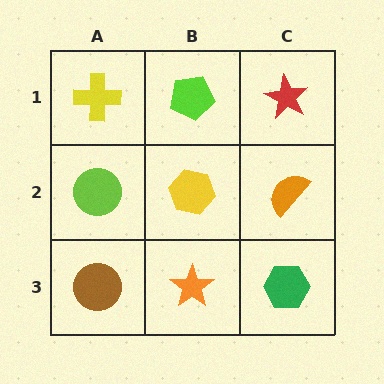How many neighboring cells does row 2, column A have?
3.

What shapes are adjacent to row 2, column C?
A red star (row 1, column C), a green hexagon (row 3, column C), a yellow hexagon (row 2, column B).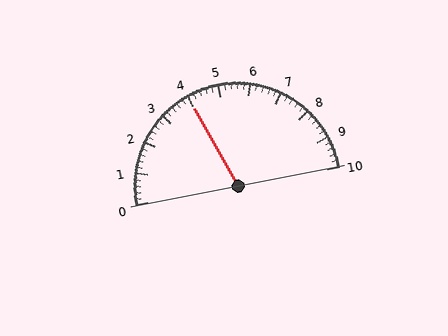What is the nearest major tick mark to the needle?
The nearest major tick mark is 4.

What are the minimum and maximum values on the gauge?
The gauge ranges from 0 to 10.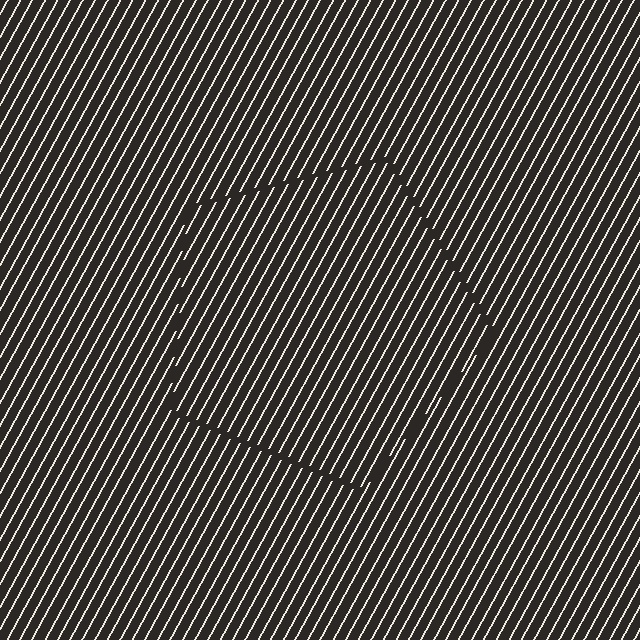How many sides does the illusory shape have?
5 sides — the line-ends trace a pentagon.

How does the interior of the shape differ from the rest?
The interior of the shape contains the same grating, shifted by half a period — the contour is defined by the phase discontinuity where line-ends from the inner and outer gratings abut.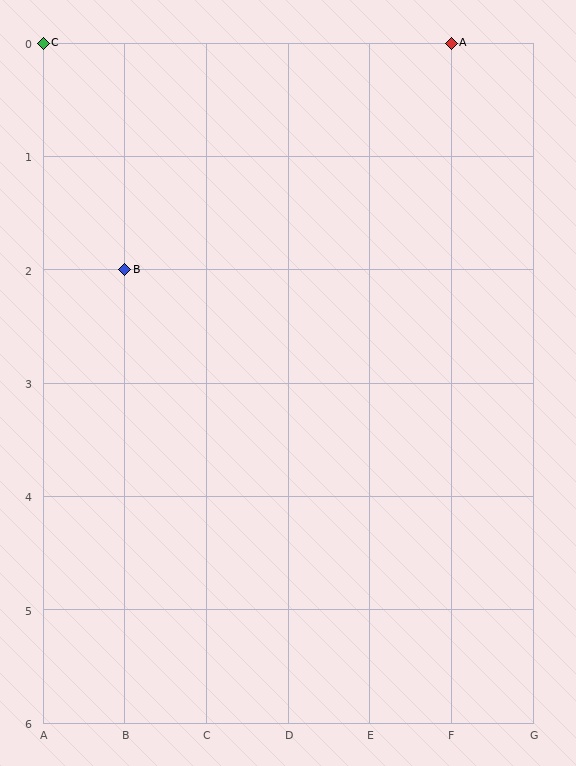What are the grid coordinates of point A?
Point A is at grid coordinates (F, 0).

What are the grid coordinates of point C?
Point C is at grid coordinates (A, 0).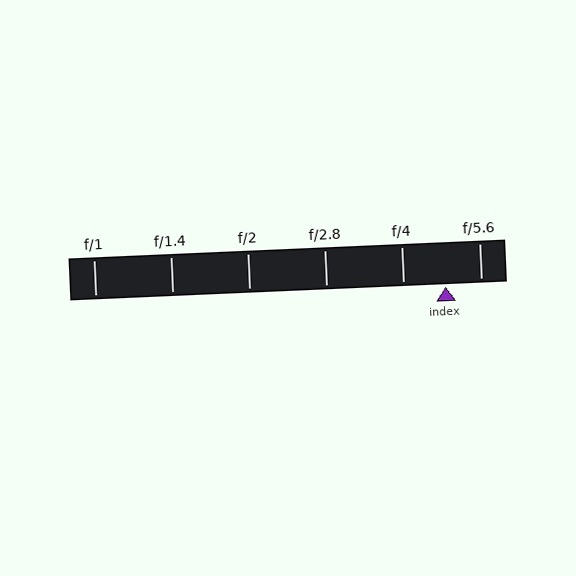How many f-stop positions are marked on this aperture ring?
There are 6 f-stop positions marked.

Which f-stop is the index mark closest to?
The index mark is closest to f/5.6.